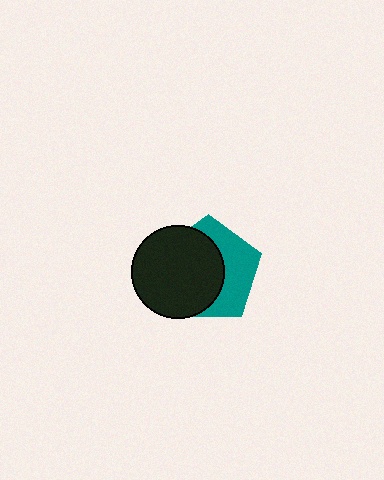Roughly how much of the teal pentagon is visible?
A small part of it is visible (roughly 42%).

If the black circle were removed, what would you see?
You would see the complete teal pentagon.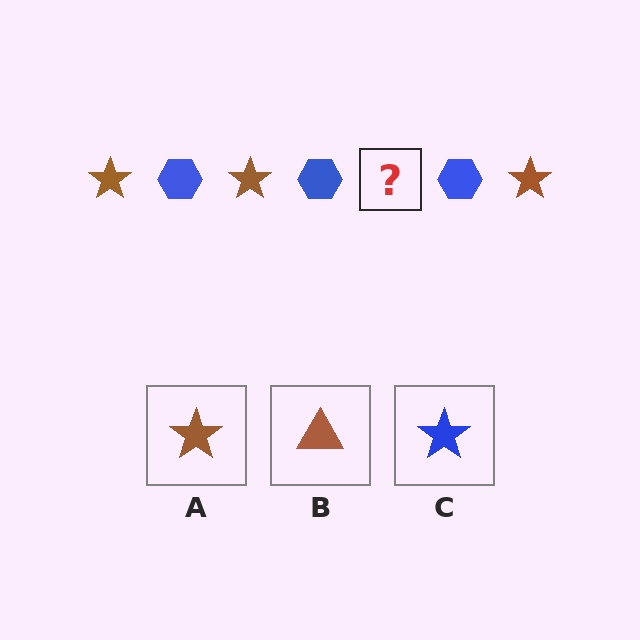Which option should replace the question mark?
Option A.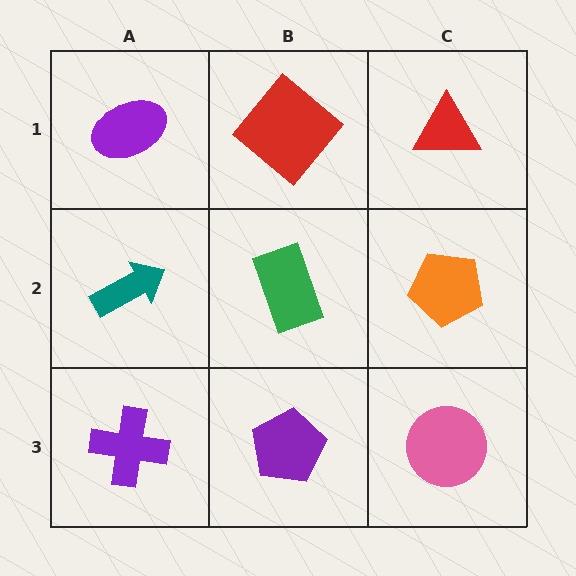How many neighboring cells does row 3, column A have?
2.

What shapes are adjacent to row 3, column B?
A green rectangle (row 2, column B), a purple cross (row 3, column A), a pink circle (row 3, column C).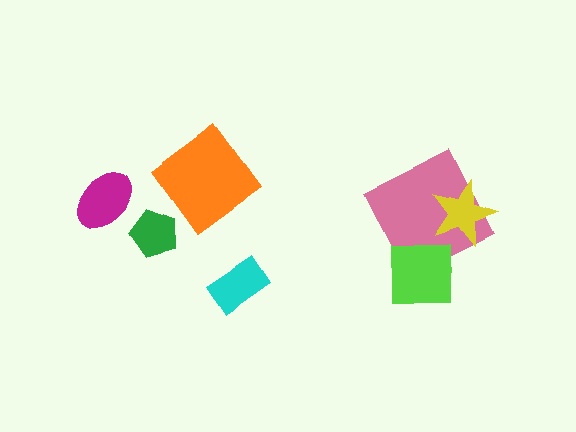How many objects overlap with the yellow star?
1 object overlaps with the yellow star.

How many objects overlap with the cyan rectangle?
0 objects overlap with the cyan rectangle.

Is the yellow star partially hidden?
No, no other shape covers it.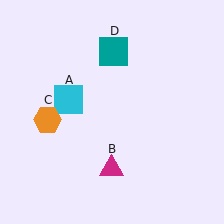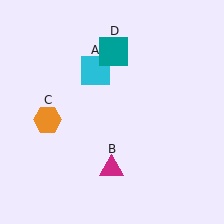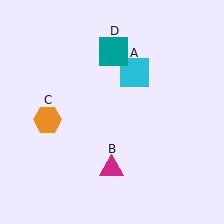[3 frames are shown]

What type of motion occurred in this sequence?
The cyan square (object A) rotated clockwise around the center of the scene.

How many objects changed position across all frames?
1 object changed position: cyan square (object A).